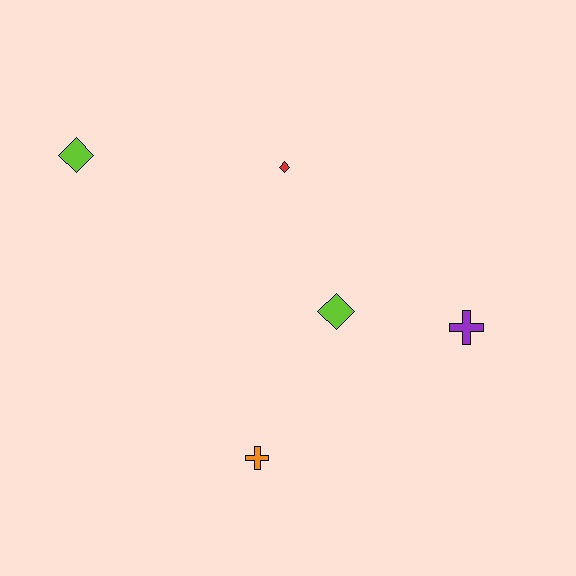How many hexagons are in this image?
There are no hexagons.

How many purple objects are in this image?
There is 1 purple object.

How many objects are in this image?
There are 5 objects.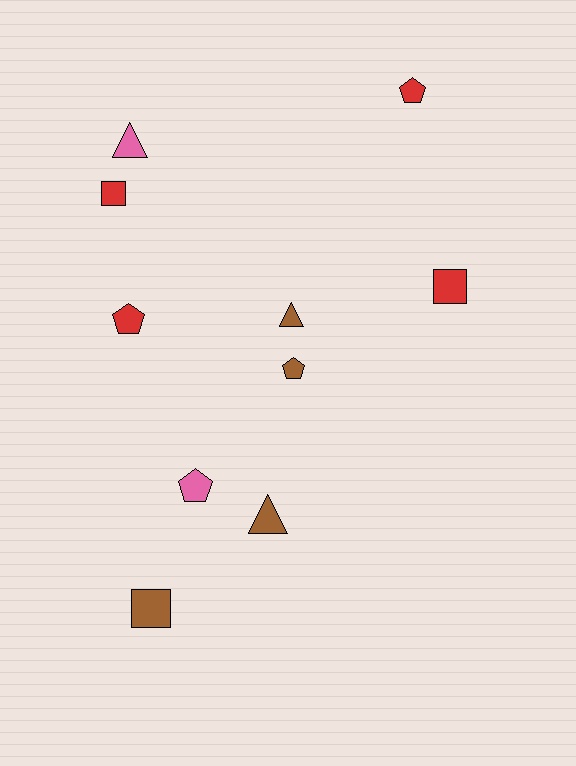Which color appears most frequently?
Red, with 4 objects.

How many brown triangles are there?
There are 2 brown triangles.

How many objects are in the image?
There are 10 objects.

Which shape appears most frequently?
Pentagon, with 4 objects.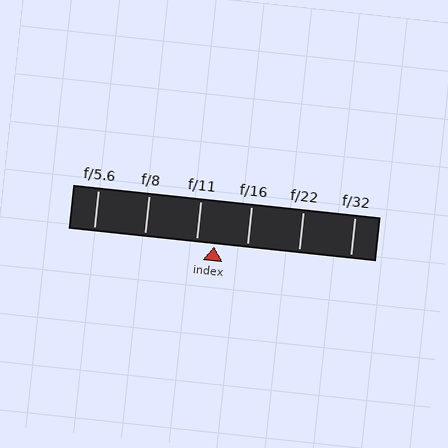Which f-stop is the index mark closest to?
The index mark is closest to f/11.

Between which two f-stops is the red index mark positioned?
The index mark is between f/11 and f/16.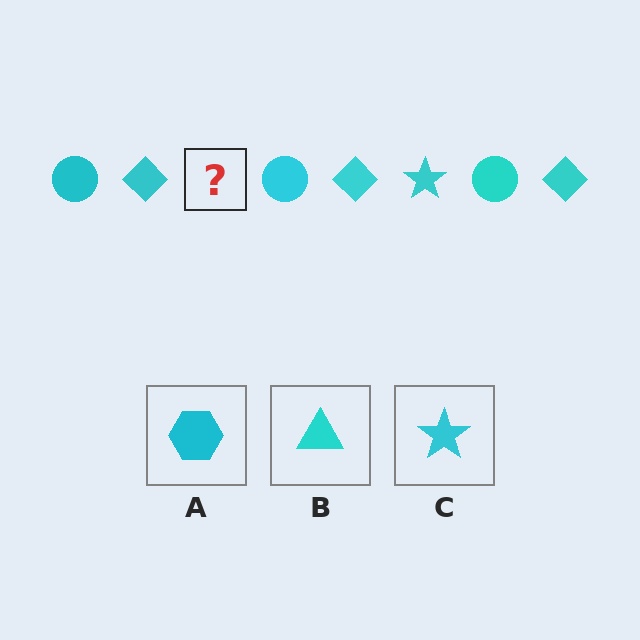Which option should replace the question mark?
Option C.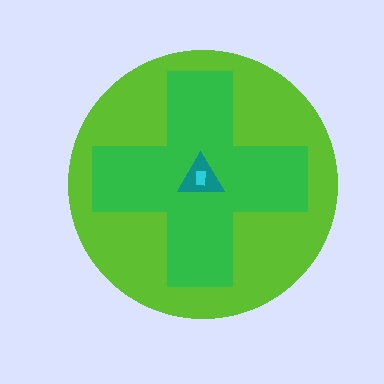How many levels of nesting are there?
4.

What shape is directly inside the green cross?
The teal triangle.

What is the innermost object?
The cyan rectangle.